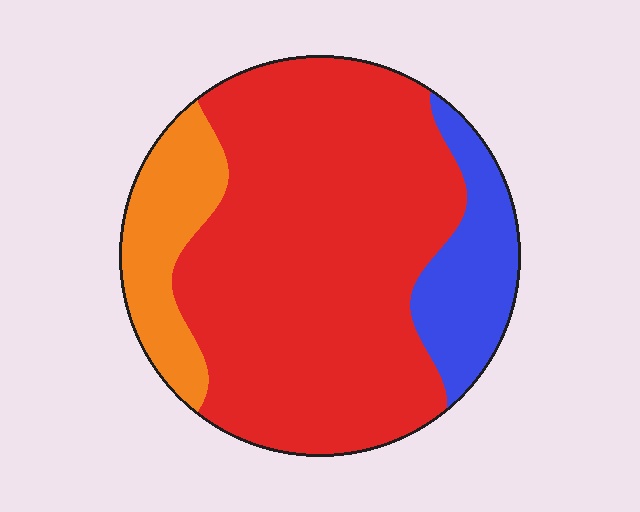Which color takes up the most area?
Red, at roughly 70%.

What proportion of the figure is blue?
Blue covers 15% of the figure.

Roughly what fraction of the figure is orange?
Orange covers 15% of the figure.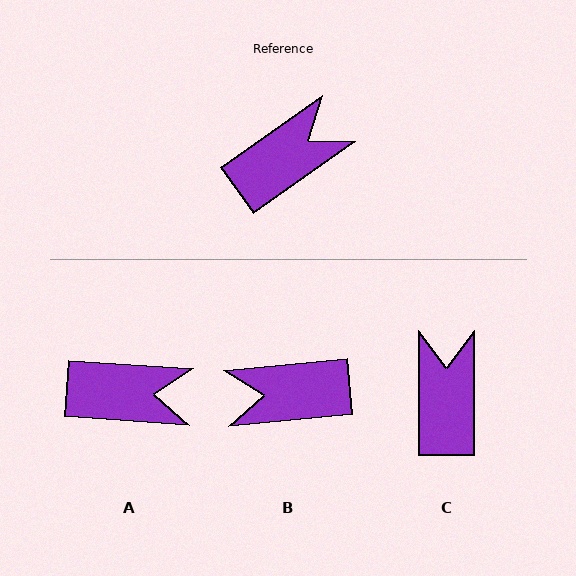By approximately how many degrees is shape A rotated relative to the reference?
Approximately 39 degrees clockwise.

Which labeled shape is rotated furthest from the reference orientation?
B, about 150 degrees away.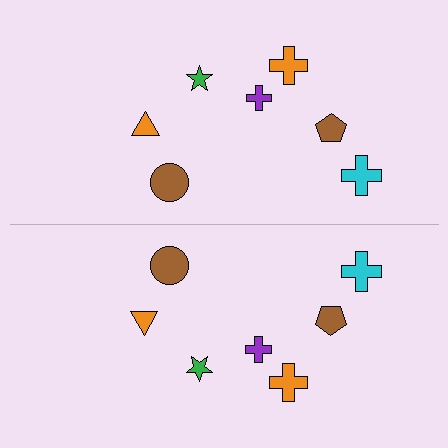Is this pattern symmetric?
Yes, this pattern has bilateral (reflection) symmetry.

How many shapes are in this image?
There are 14 shapes in this image.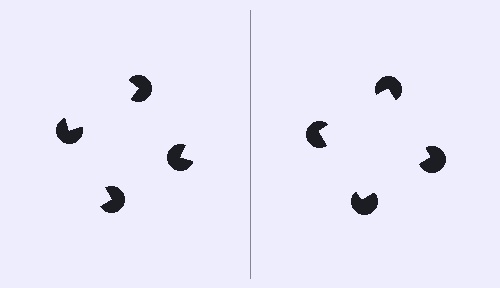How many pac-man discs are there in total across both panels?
8 — 4 on each side.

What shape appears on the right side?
An illusory square.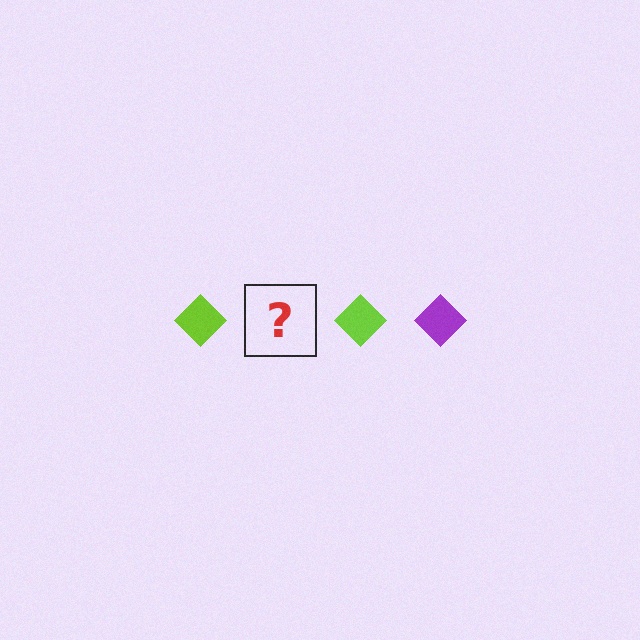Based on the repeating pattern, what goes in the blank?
The blank should be a purple diamond.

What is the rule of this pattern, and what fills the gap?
The rule is that the pattern cycles through lime, purple diamonds. The gap should be filled with a purple diamond.